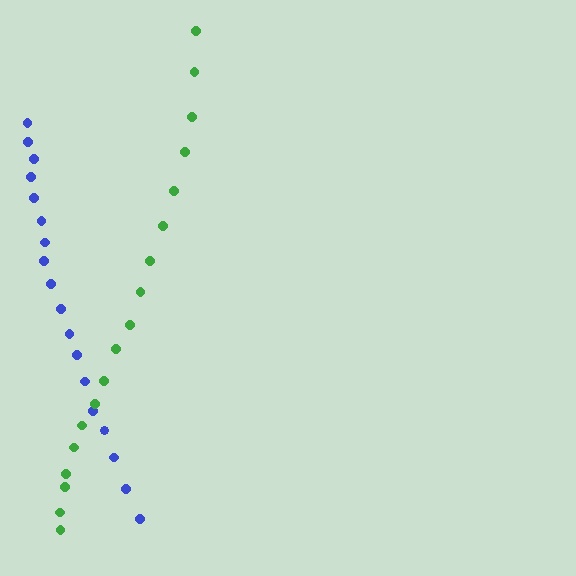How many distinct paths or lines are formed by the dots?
There are 2 distinct paths.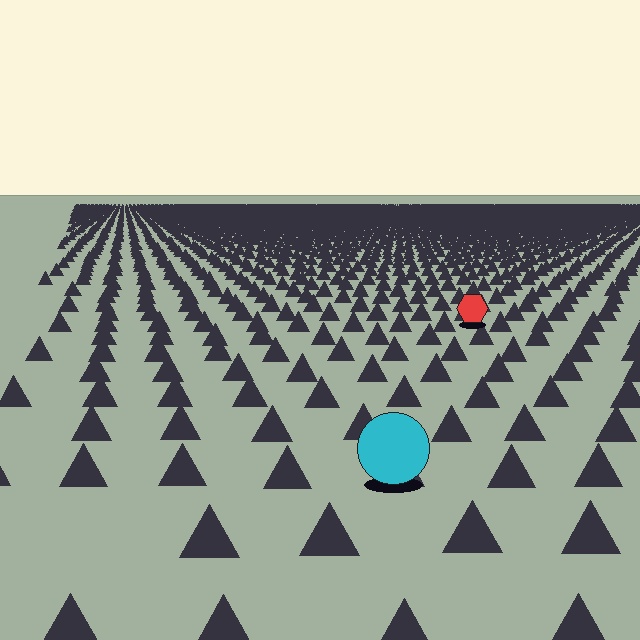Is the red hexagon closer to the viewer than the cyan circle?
No. The cyan circle is closer — you can tell from the texture gradient: the ground texture is coarser near it.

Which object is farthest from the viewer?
The red hexagon is farthest from the viewer. It appears smaller and the ground texture around it is denser.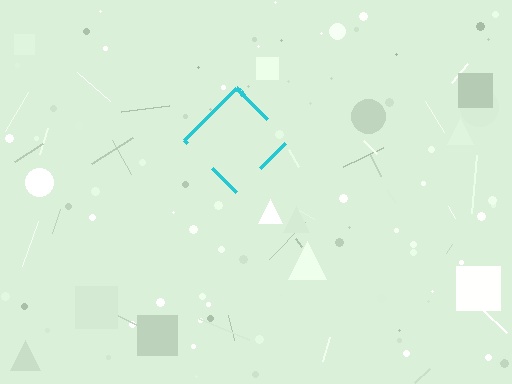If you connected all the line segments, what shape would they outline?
They would outline a diamond.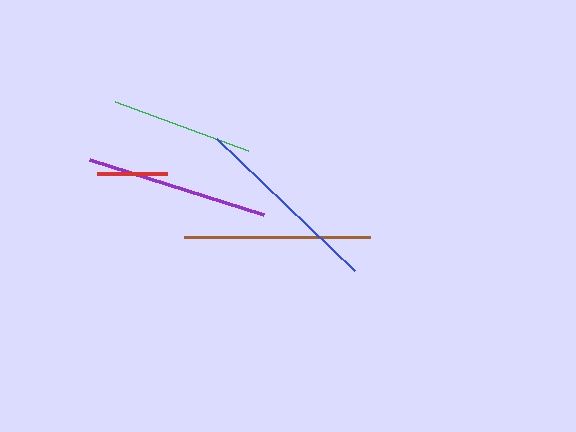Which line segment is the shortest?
The red line is the shortest at approximately 70 pixels.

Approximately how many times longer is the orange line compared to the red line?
The orange line is approximately 1.4 times the length of the red line.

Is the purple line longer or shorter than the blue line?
The blue line is longer than the purple line.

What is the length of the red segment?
The red segment is approximately 70 pixels long.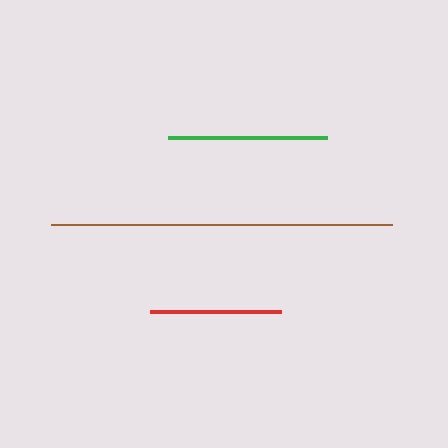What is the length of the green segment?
The green segment is approximately 159 pixels long.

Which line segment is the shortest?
The red line is the shortest at approximately 132 pixels.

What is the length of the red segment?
The red segment is approximately 132 pixels long.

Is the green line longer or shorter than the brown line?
The brown line is longer than the green line.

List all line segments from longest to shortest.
From longest to shortest: brown, green, red.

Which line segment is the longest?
The brown line is the longest at approximately 341 pixels.